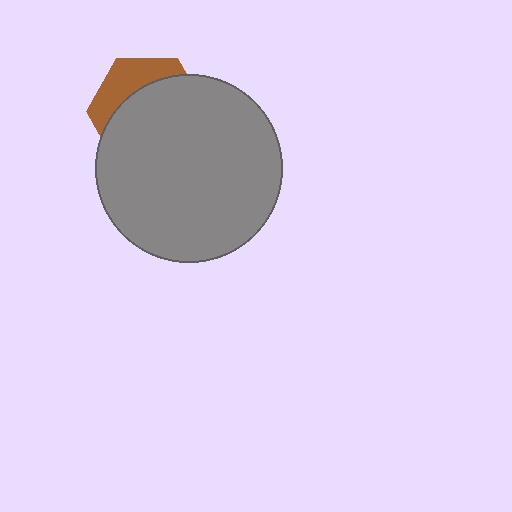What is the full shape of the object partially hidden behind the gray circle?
The partially hidden object is a brown hexagon.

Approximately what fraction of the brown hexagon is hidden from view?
Roughly 70% of the brown hexagon is hidden behind the gray circle.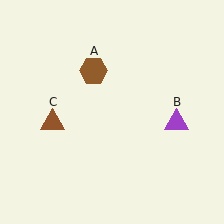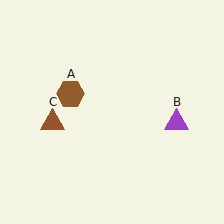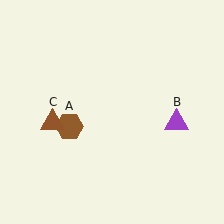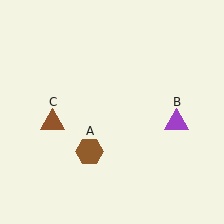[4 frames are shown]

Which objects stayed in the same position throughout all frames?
Purple triangle (object B) and brown triangle (object C) remained stationary.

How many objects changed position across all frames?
1 object changed position: brown hexagon (object A).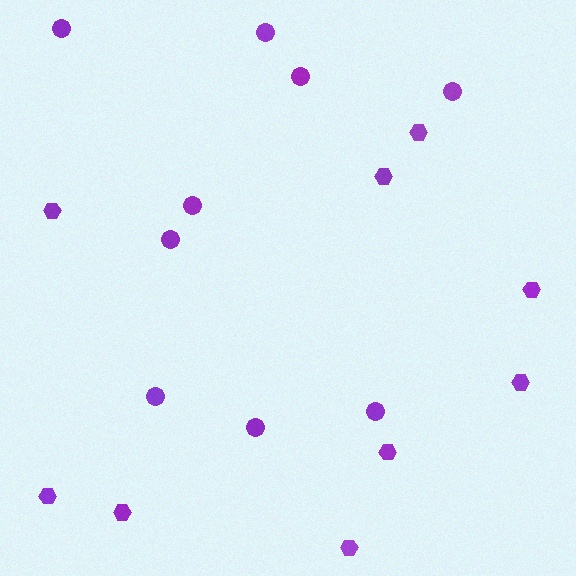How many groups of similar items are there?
There are 2 groups: one group of hexagons (9) and one group of circles (9).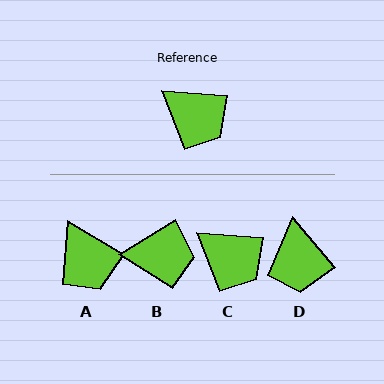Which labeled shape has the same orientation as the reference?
C.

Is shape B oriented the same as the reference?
No, it is off by about 37 degrees.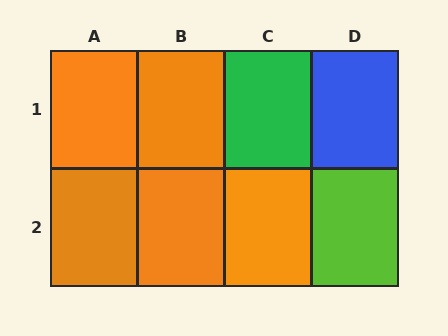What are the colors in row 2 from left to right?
Orange, orange, orange, lime.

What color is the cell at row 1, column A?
Orange.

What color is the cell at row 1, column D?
Blue.